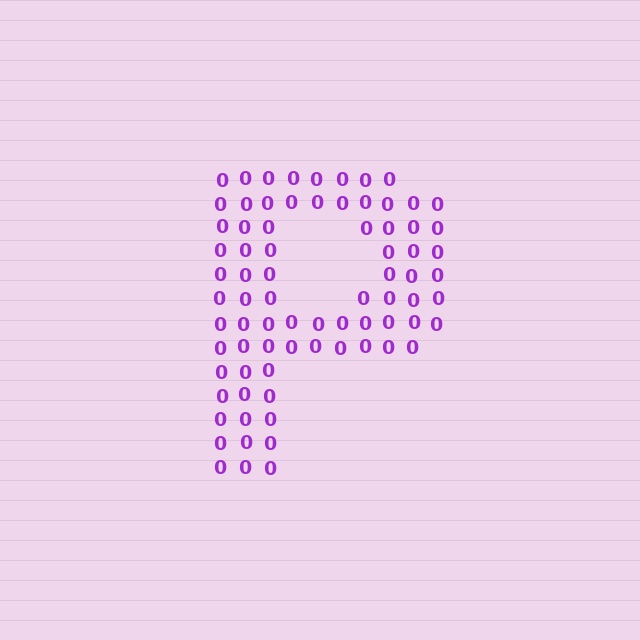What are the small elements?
The small elements are digit 0's.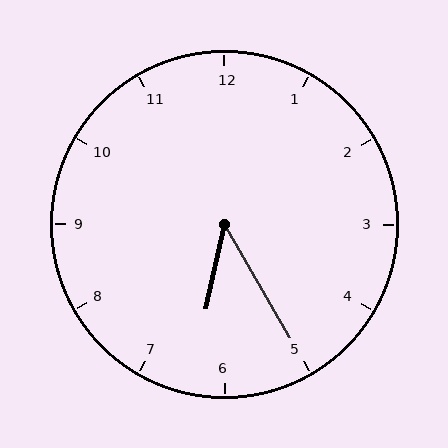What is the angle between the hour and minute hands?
Approximately 42 degrees.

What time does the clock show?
6:25.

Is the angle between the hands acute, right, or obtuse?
It is acute.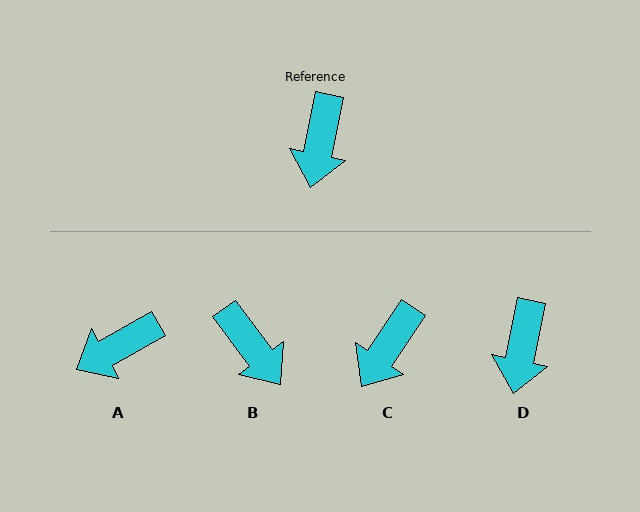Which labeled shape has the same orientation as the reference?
D.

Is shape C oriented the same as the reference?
No, it is off by about 22 degrees.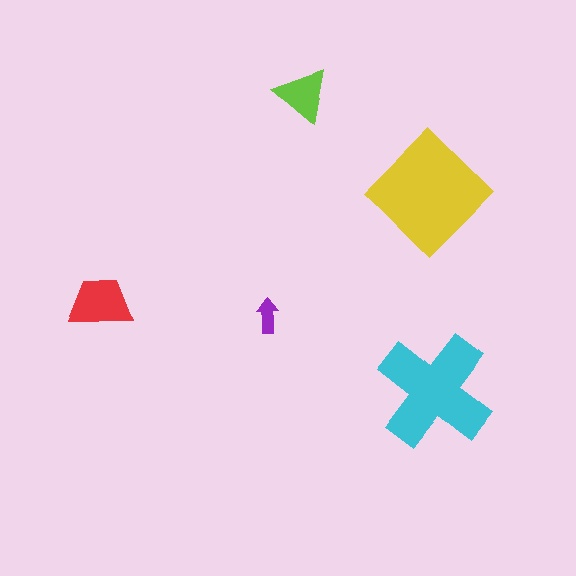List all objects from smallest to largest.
The purple arrow, the lime triangle, the red trapezoid, the cyan cross, the yellow diamond.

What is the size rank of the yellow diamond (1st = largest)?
1st.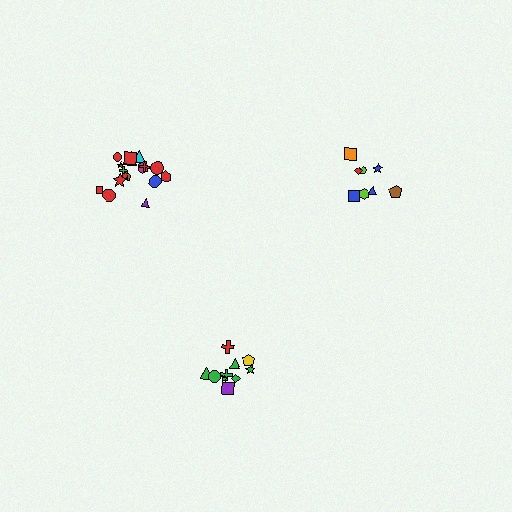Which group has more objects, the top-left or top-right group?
The top-left group.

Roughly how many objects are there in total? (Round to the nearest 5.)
Roughly 35 objects in total.